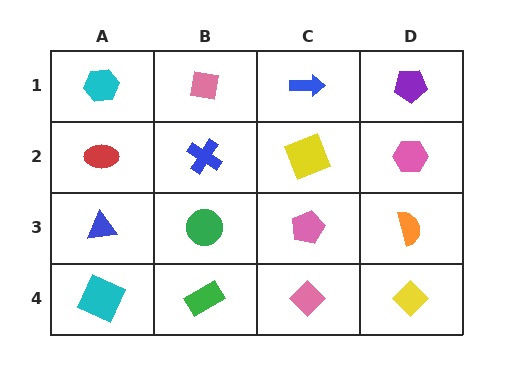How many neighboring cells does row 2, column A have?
3.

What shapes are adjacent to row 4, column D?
An orange semicircle (row 3, column D), a pink diamond (row 4, column C).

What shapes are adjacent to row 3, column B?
A blue cross (row 2, column B), a green rectangle (row 4, column B), a blue triangle (row 3, column A), a pink pentagon (row 3, column C).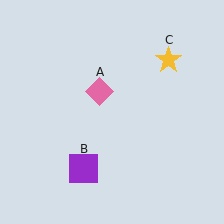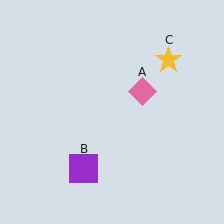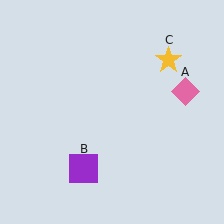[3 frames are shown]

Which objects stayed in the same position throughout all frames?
Purple square (object B) and yellow star (object C) remained stationary.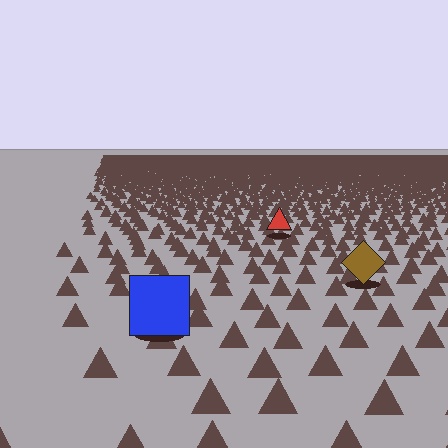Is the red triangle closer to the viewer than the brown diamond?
No. The brown diamond is closer — you can tell from the texture gradient: the ground texture is coarser near it.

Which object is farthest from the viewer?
The red triangle is farthest from the viewer. It appears smaller and the ground texture around it is denser.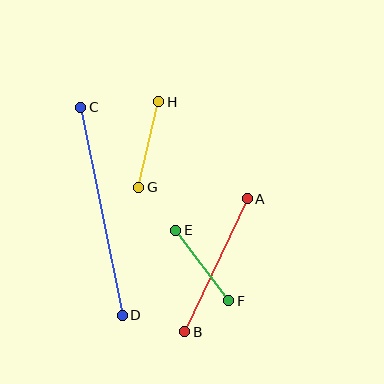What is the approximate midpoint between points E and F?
The midpoint is at approximately (202, 265) pixels.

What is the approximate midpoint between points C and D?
The midpoint is at approximately (102, 211) pixels.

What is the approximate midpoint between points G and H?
The midpoint is at approximately (149, 144) pixels.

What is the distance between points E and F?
The distance is approximately 88 pixels.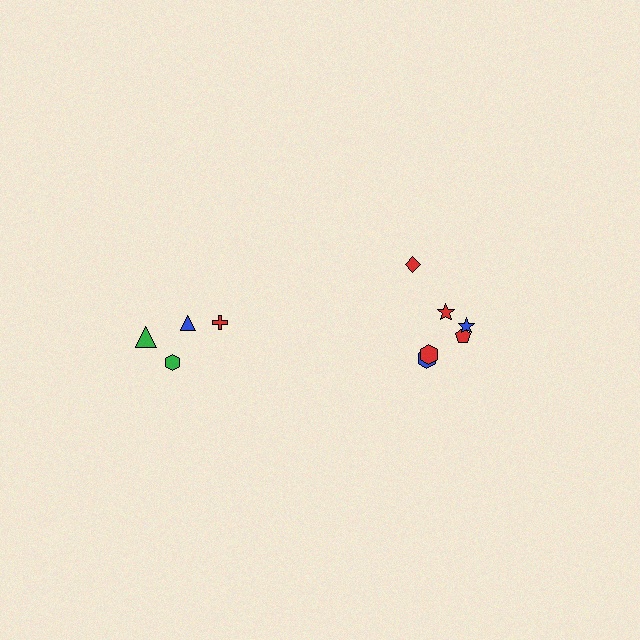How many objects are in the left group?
There are 4 objects.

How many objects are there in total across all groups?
There are 10 objects.